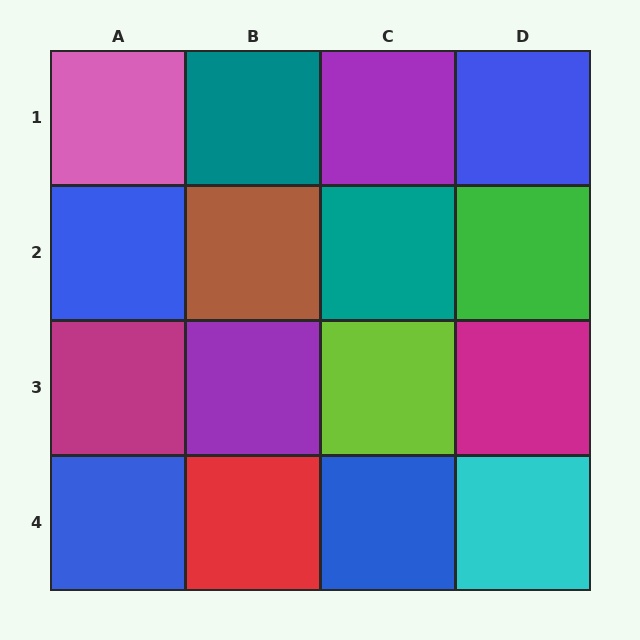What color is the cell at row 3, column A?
Magenta.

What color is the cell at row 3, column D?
Magenta.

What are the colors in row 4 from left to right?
Blue, red, blue, cyan.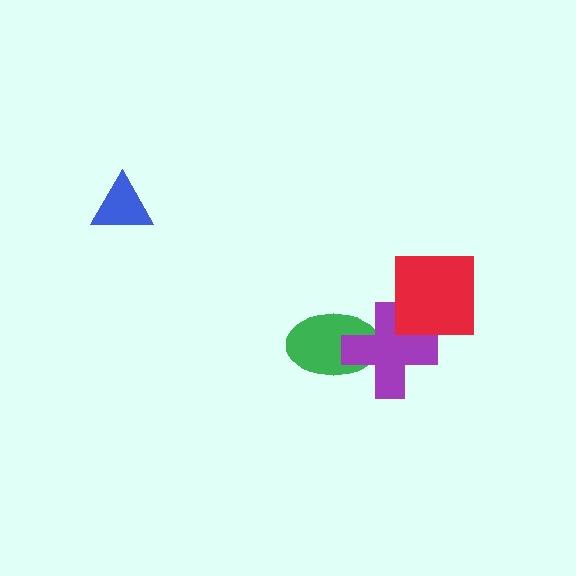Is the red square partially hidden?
No, no other shape covers it.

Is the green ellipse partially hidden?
Yes, it is partially covered by another shape.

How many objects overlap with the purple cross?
2 objects overlap with the purple cross.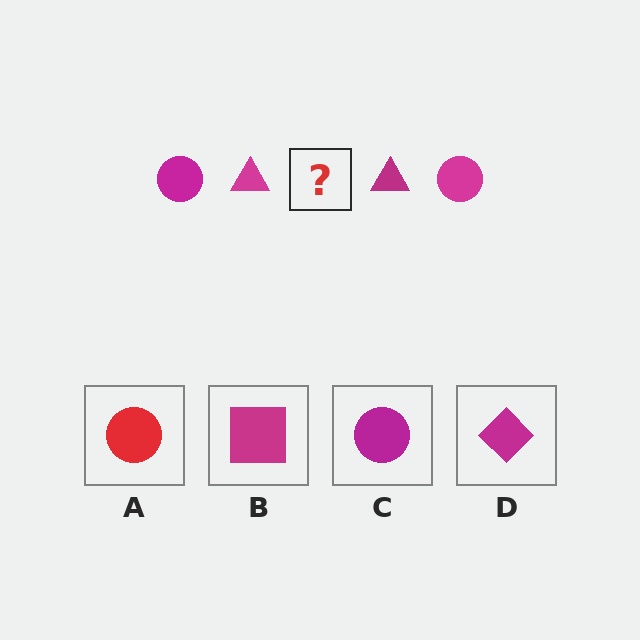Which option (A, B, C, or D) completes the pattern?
C.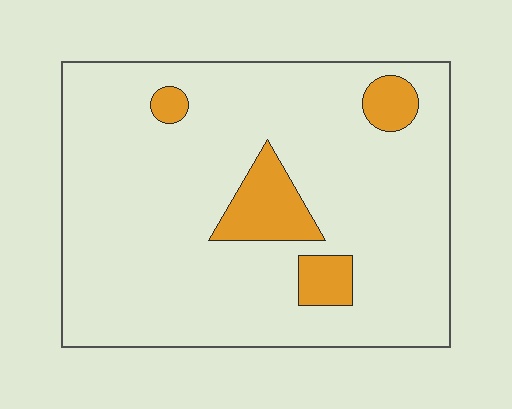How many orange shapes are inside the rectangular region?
4.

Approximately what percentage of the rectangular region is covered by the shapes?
Approximately 10%.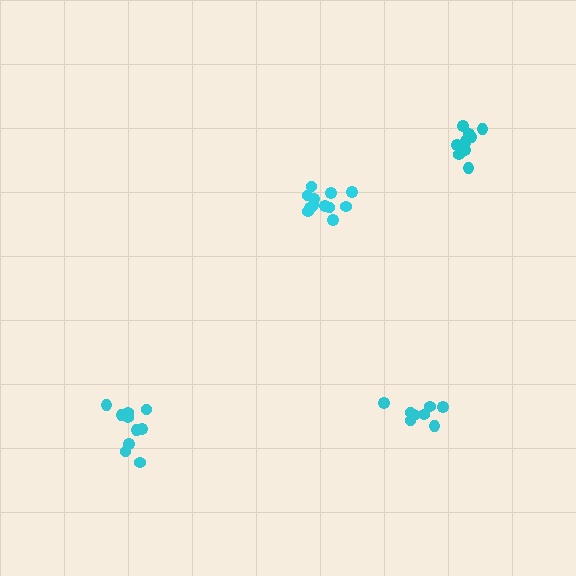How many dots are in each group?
Group 1: 8 dots, Group 2: 12 dots, Group 3: 10 dots, Group 4: 10 dots (40 total).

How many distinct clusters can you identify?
There are 4 distinct clusters.